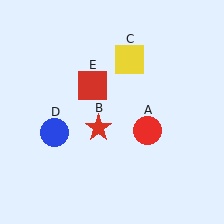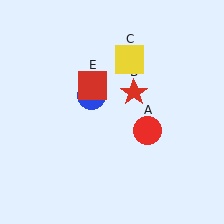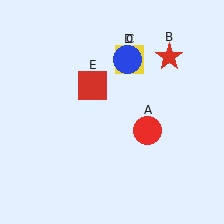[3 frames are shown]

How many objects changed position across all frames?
2 objects changed position: red star (object B), blue circle (object D).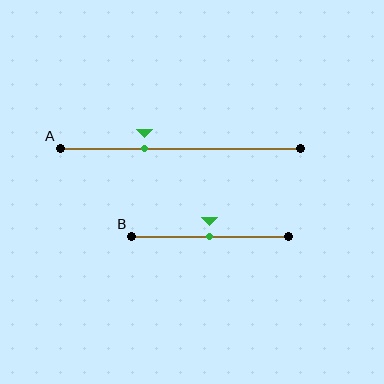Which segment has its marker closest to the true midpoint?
Segment B has its marker closest to the true midpoint.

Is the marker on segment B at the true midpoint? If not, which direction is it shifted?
Yes, the marker on segment B is at the true midpoint.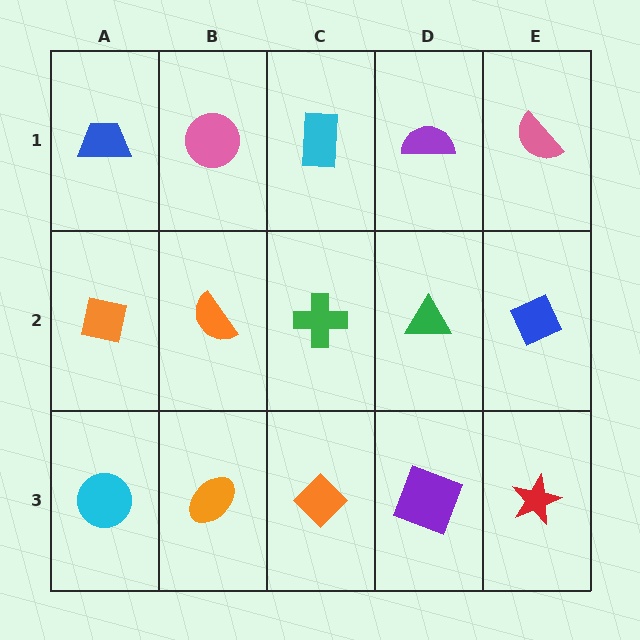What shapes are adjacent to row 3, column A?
An orange square (row 2, column A), an orange ellipse (row 3, column B).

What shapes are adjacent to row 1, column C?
A green cross (row 2, column C), a pink circle (row 1, column B), a purple semicircle (row 1, column D).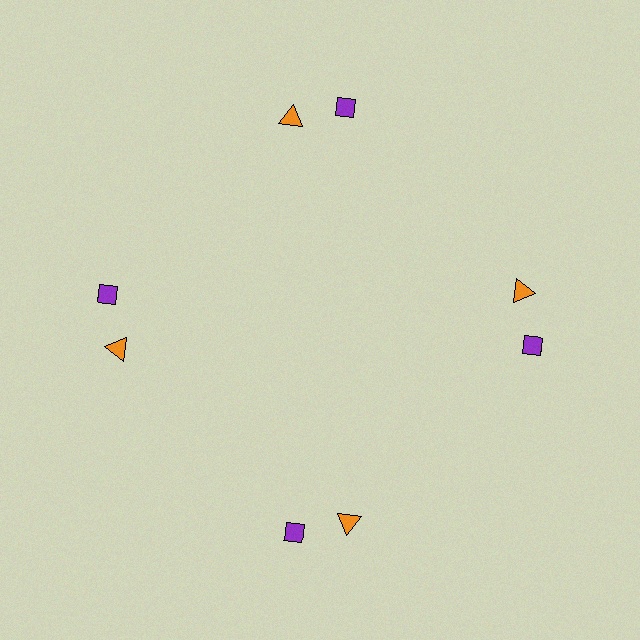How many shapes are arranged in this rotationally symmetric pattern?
There are 8 shapes, arranged in 4 groups of 2.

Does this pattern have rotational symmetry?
Yes, this pattern has 4-fold rotational symmetry. It looks the same after rotating 90 degrees around the center.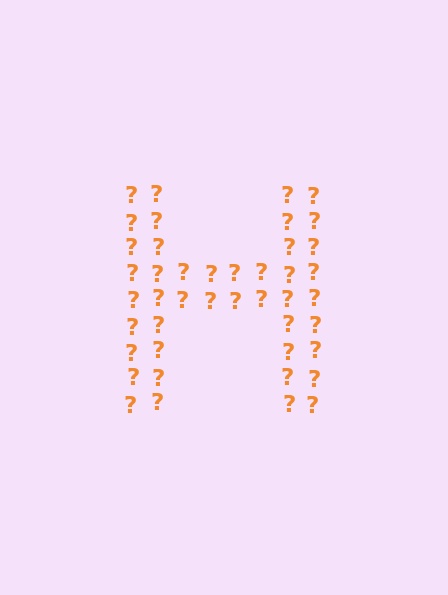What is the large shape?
The large shape is the letter H.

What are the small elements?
The small elements are question marks.